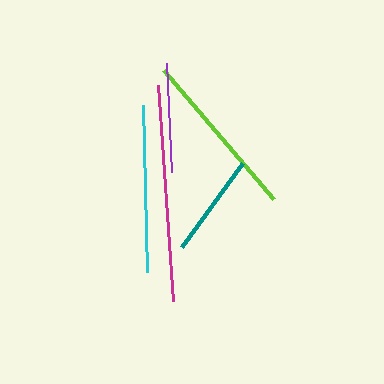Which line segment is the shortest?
The teal line is the shortest at approximately 104 pixels.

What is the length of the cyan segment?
The cyan segment is approximately 167 pixels long.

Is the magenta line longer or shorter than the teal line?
The magenta line is longer than the teal line.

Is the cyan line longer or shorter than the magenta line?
The magenta line is longer than the cyan line.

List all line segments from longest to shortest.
From longest to shortest: magenta, lime, cyan, purple, teal.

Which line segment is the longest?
The magenta line is the longest at approximately 217 pixels.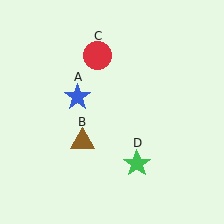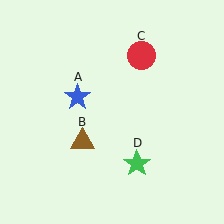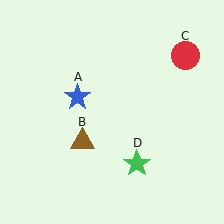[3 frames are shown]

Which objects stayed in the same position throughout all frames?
Blue star (object A) and brown triangle (object B) and green star (object D) remained stationary.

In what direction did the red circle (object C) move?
The red circle (object C) moved right.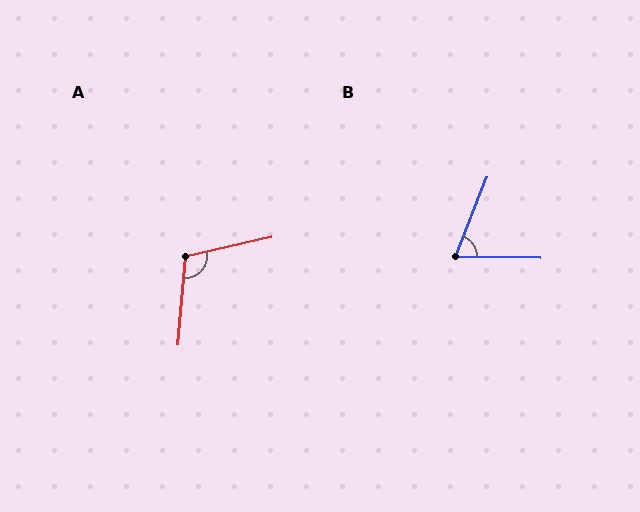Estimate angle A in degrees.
Approximately 107 degrees.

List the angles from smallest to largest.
B (69°), A (107°).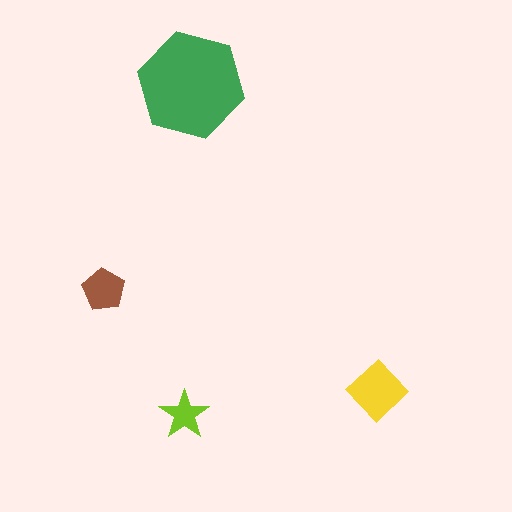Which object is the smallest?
The lime star.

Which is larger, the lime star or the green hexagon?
The green hexagon.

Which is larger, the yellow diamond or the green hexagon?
The green hexagon.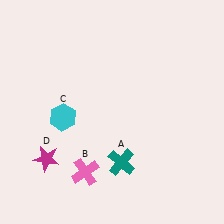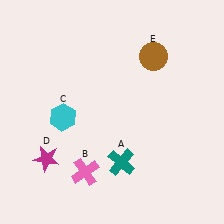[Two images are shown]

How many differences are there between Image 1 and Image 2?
There is 1 difference between the two images.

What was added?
A brown circle (E) was added in Image 2.